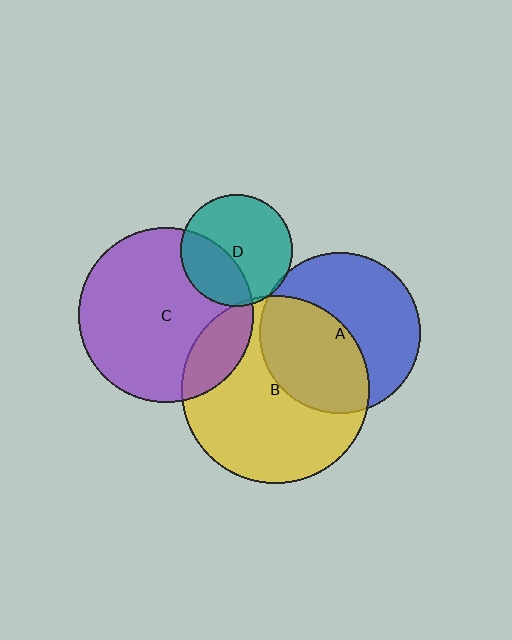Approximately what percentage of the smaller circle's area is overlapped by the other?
Approximately 5%.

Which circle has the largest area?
Circle B (yellow).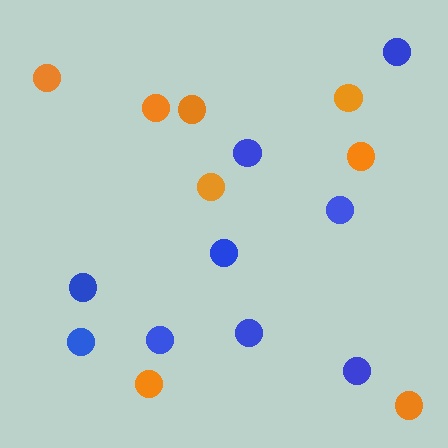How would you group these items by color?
There are 2 groups: one group of orange circles (8) and one group of blue circles (9).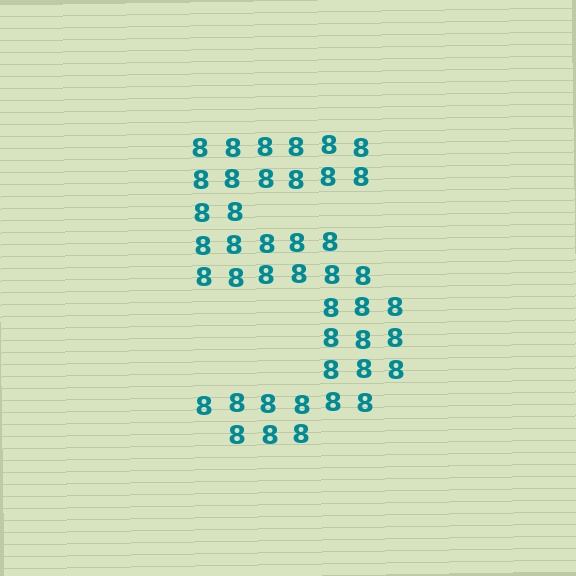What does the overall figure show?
The overall figure shows the digit 5.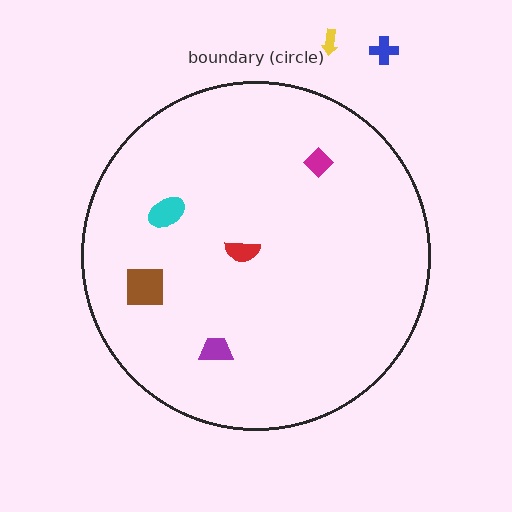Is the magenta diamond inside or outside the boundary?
Inside.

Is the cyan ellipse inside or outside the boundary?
Inside.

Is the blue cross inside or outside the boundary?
Outside.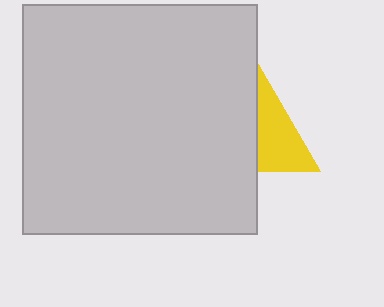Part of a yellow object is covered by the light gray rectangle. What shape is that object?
It is a triangle.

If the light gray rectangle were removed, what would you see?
You would see the complete yellow triangle.